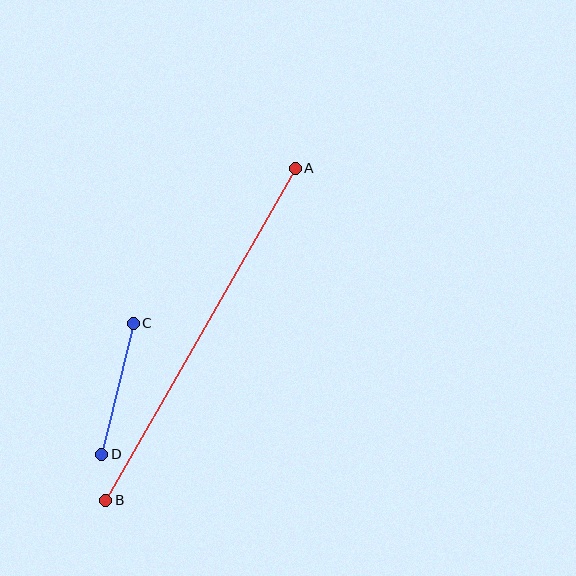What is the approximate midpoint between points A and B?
The midpoint is at approximately (201, 334) pixels.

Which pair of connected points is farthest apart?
Points A and B are farthest apart.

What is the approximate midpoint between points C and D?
The midpoint is at approximately (117, 389) pixels.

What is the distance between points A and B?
The distance is approximately 382 pixels.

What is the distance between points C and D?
The distance is approximately 135 pixels.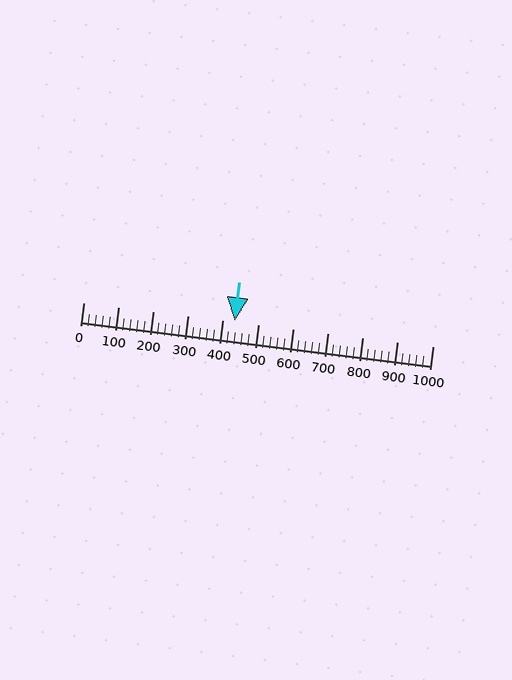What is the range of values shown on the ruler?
The ruler shows values from 0 to 1000.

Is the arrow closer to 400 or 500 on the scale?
The arrow is closer to 400.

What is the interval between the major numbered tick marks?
The major tick marks are spaced 100 units apart.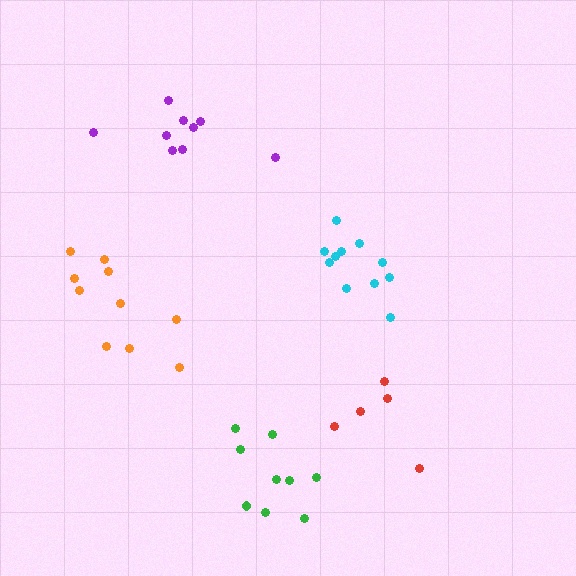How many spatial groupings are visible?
There are 5 spatial groupings.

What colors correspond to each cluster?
The clusters are colored: cyan, red, orange, purple, green.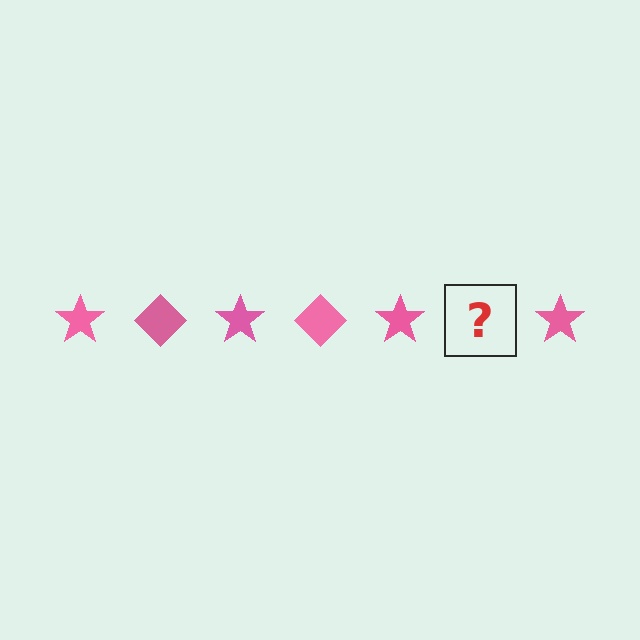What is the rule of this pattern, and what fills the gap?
The rule is that the pattern cycles through star, diamond shapes in pink. The gap should be filled with a pink diamond.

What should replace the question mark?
The question mark should be replaced with a pink diamond.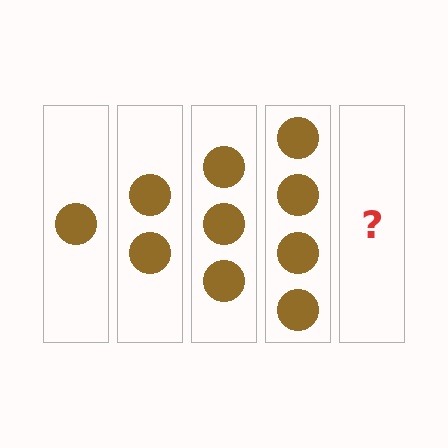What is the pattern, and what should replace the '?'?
The pattern is that each step adds one more circle. The '?' should be 5 circles.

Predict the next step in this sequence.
The next step is 5 circles.